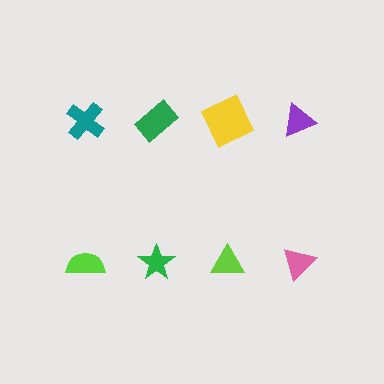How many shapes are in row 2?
4 shapes.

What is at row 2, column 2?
A green star.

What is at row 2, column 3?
A lime triangle.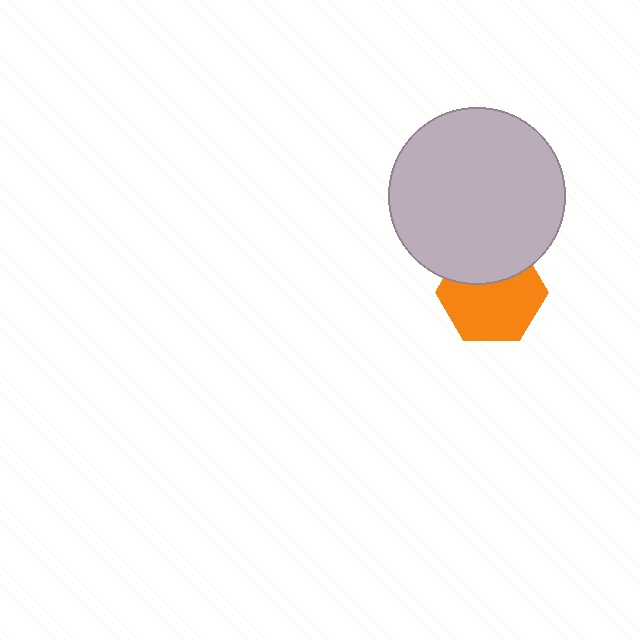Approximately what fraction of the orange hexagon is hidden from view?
Roughly 34% of the orange hexagon is hidden behind the light gray circle.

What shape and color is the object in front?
The object in front is a light gray circle.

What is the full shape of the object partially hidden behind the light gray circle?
The partially hidden object is an orange hexagon.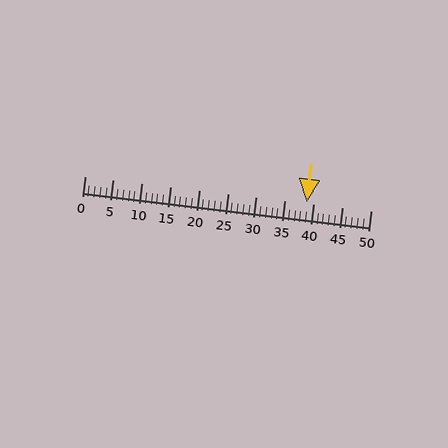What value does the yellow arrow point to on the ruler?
The yellow arrow points to approximately 39.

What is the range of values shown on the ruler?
The ruler shows values from 0 to 50.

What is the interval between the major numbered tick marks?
The major tick marks are spaced 5 units apart.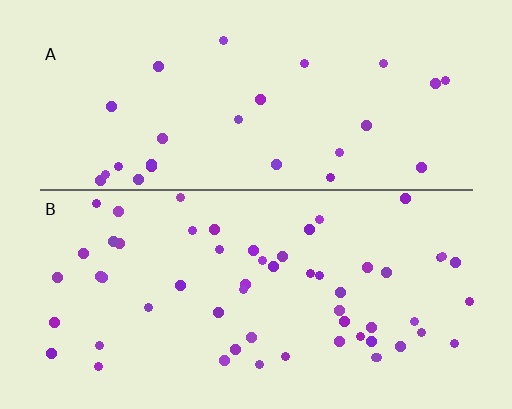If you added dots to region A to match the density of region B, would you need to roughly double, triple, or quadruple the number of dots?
Approximately double.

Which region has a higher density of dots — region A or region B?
B (the bottom).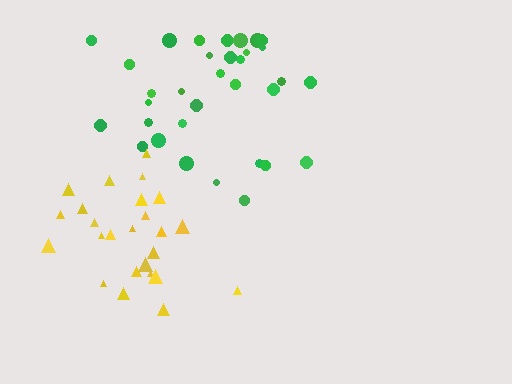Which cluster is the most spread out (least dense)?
Green.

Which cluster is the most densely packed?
Yellow.